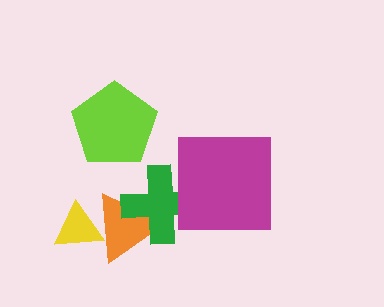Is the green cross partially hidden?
Yes, it is partially covered by another shape.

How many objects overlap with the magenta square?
1 object overlaps with the magenta square.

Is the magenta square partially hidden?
No, no other shape covers it.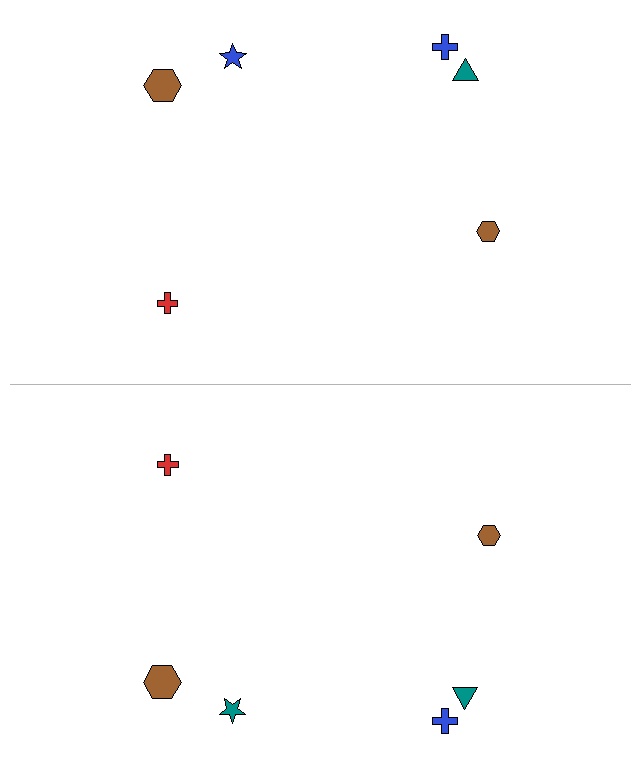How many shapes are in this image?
There are 12 shapes in this image.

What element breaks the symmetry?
The teal star on the bottom side breaks the symmetry — its mirror counterpart is blue.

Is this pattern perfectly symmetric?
No, the pattern is not perfectly symmetric. The teal star on the bottom side breaks the symmetry — its mirror counterpart is blue.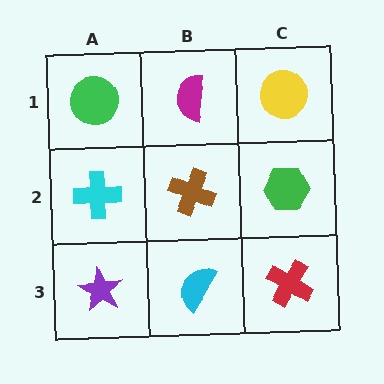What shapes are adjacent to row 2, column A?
A green circle (row 1, column A), a purple star (row 3, column A), a brown cross (row 2, column B).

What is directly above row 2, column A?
A green circle.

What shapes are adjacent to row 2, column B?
A magenta semicircle (row 1, column B), a cyan semicircle (row 3, column B), a cyan cross (row 2, column A), a green hexagon (row 2, column C).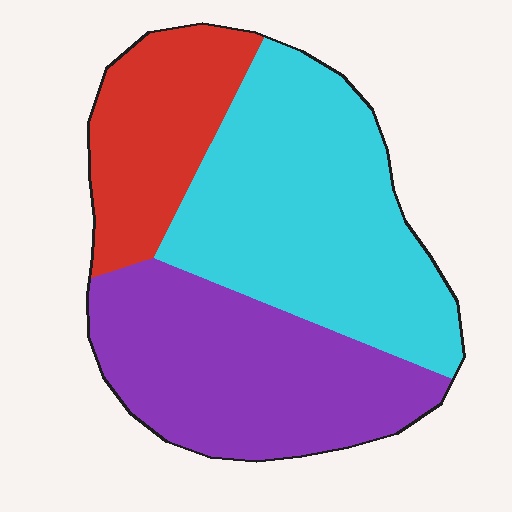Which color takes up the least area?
Red, at roughly 20%.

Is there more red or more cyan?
Cyan.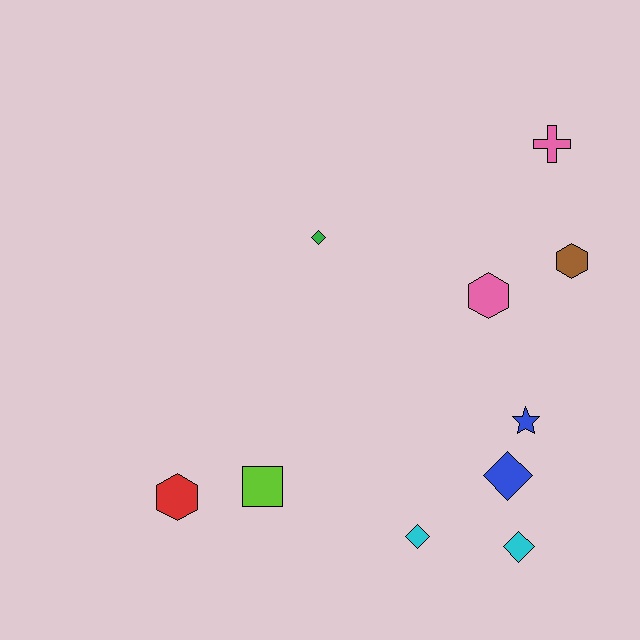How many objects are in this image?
There are 10 objects.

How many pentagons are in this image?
There are no pentagons.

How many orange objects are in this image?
There are no orange objects.